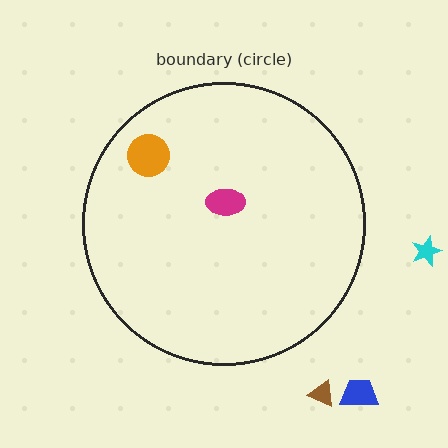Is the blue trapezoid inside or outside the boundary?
Outside.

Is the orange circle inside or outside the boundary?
Inside.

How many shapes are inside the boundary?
2 inside, 3 outside.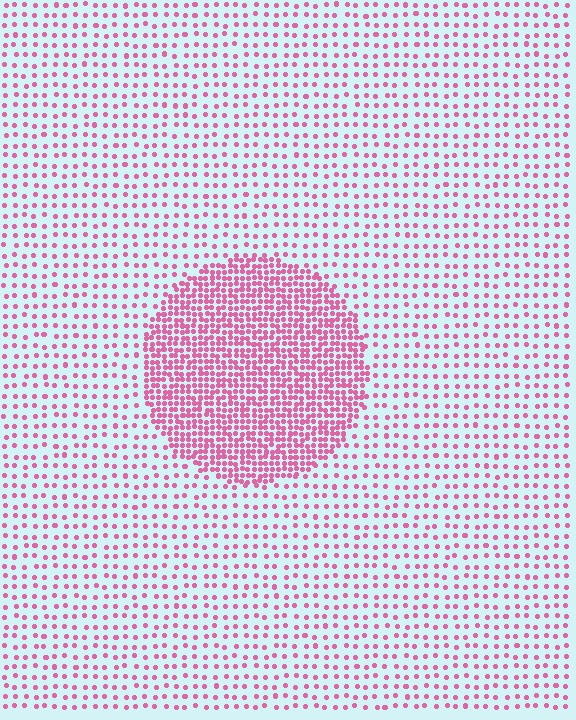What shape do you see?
I see a circle.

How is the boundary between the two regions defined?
The boundary is defined by a change in element density (approximately 2.8x ratio). All elements are the same color, size, and shape.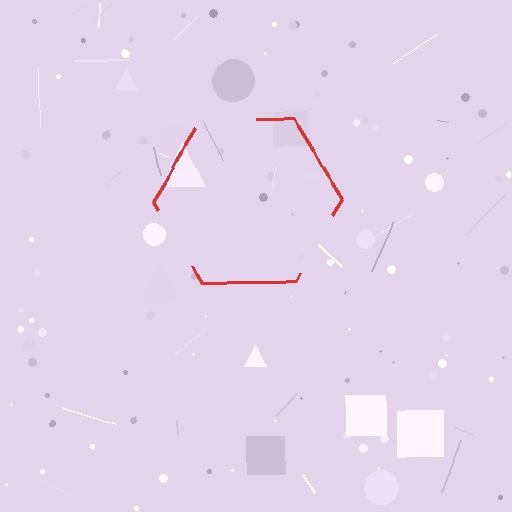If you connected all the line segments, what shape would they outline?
They would outline a hexagon.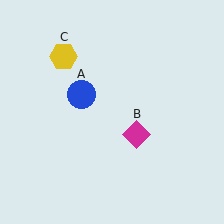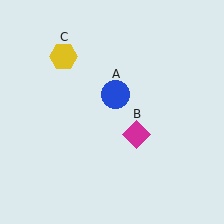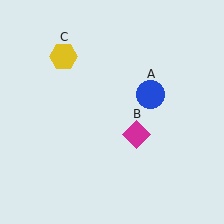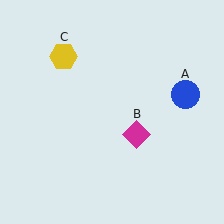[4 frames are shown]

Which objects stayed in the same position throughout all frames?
Magenta diamond (object B) and yellow hexagon (object C) remained stationary.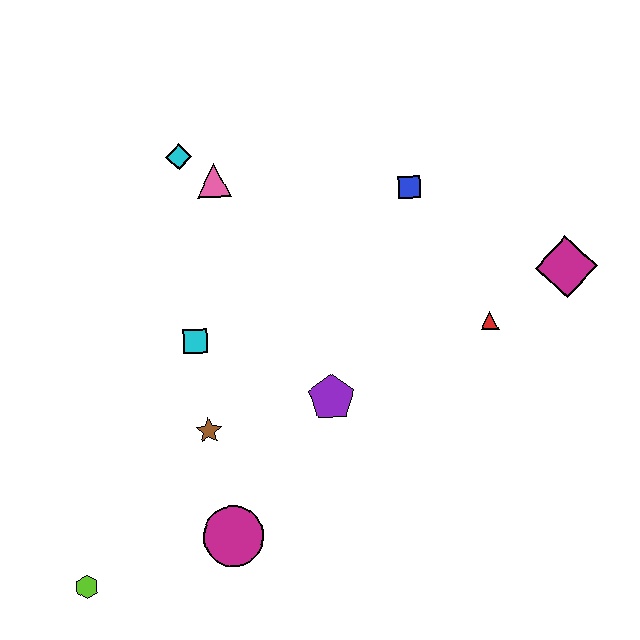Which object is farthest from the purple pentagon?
The lime hexagon is farthest from the purple pentagon.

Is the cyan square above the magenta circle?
Yes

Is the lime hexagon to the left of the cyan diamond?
Yes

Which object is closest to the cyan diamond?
The pink triangle is closest to the cyan diamond.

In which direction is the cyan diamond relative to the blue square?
The cyan diamond is to the left of the blue square.